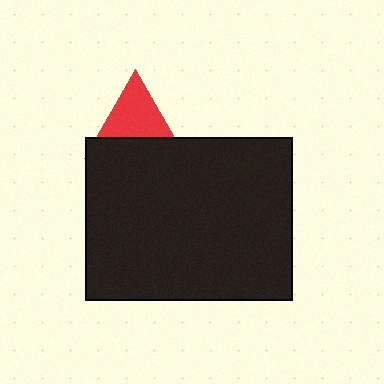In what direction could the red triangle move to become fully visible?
The red triangle could move up. That would shift it out from behind the black rectangle entirely.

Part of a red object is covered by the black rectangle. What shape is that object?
It is a triangle.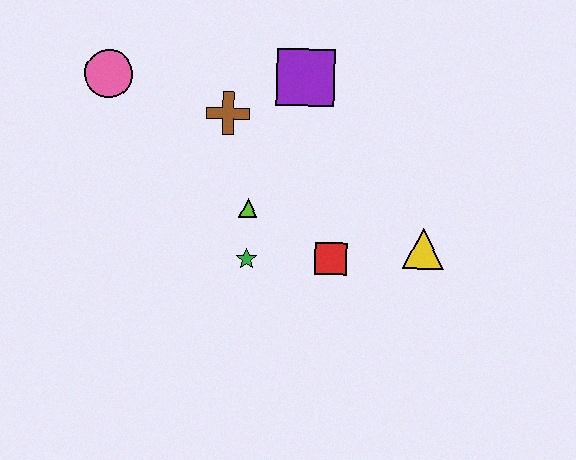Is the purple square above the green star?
Yes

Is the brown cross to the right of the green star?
No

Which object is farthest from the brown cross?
The yellow triangle is farthest from the brown cross.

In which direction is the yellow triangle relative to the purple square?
The yellow triangle is below the purple square.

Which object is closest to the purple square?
The brown cross is closest to the purple square.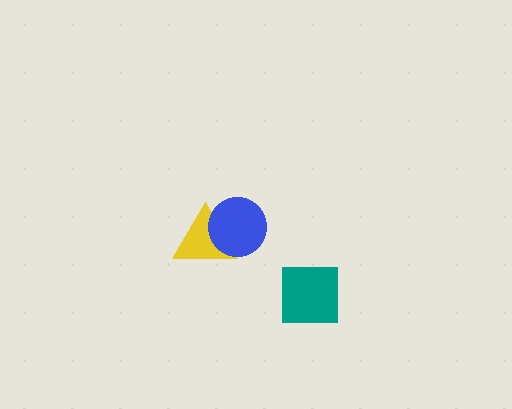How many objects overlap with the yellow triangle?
1 object overlaps with the yellow triangle.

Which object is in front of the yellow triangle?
The blue circle is in front of the yellow triangle.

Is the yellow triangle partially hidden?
Yes, it is partially covered by another shape.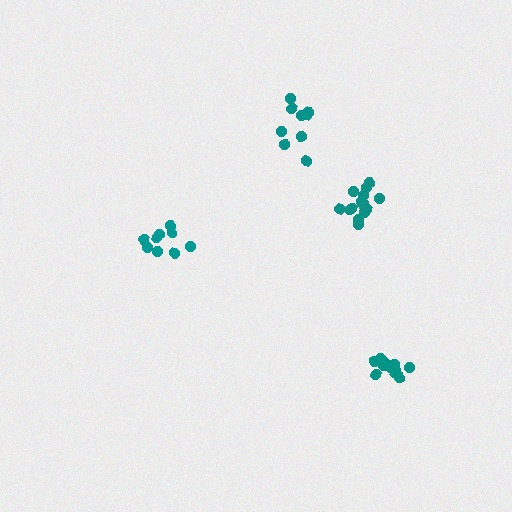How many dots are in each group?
Group 1: 9 dots, Group 2: 9 dots, Group 3: 13 dots, Group 4: 15 dots (46 total).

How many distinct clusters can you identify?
There are 4 distinct clusters.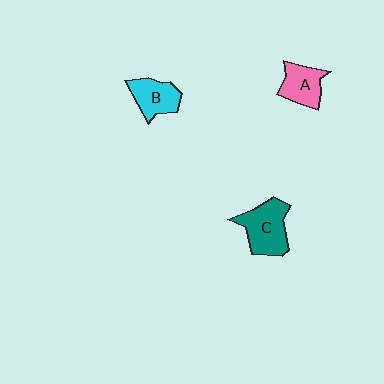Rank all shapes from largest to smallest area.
From largest to smallest: C (teal), B (cyan), A (pink).